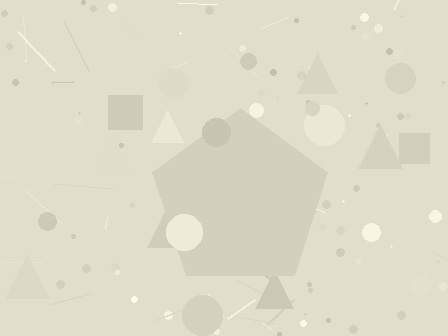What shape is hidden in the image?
A pentagon is hidden in the image.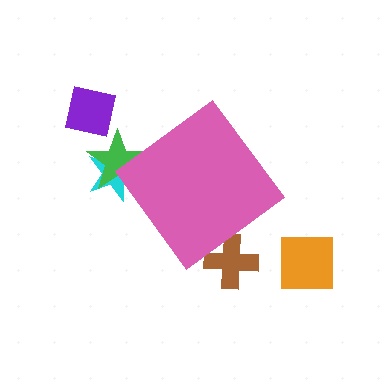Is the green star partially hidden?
Yes, the green star is partially hidden behind the pink diamond.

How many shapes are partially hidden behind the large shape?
3 shapes are partially hidden.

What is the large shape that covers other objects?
A pink diamond.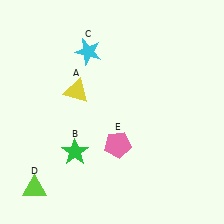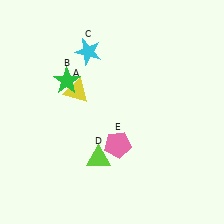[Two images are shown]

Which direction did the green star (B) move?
The green star (B) moved up.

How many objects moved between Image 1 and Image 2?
2 objects moved between the two images.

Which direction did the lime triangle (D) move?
The lime triangle (D) moved right.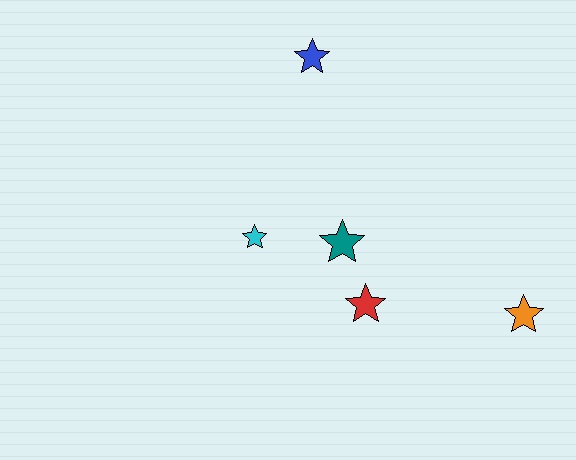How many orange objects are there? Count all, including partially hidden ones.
There is 1 orange object.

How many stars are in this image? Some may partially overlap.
There are 5 stars.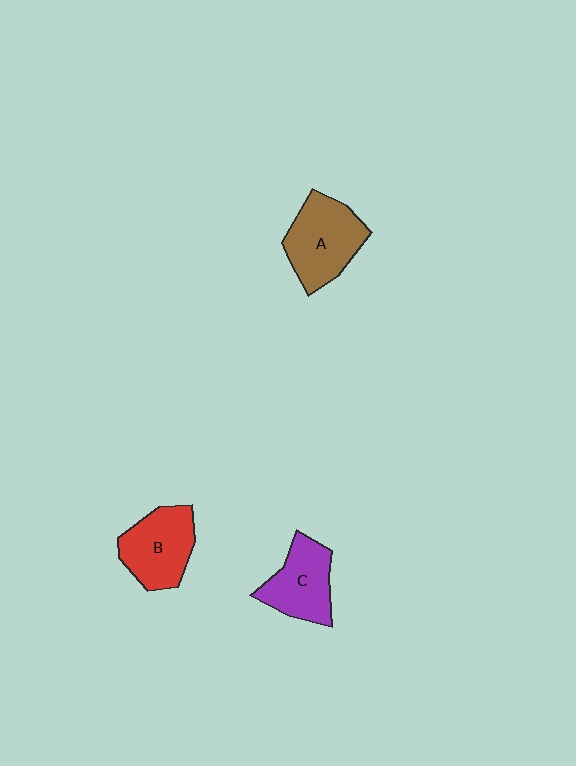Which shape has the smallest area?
Shape C (purple).